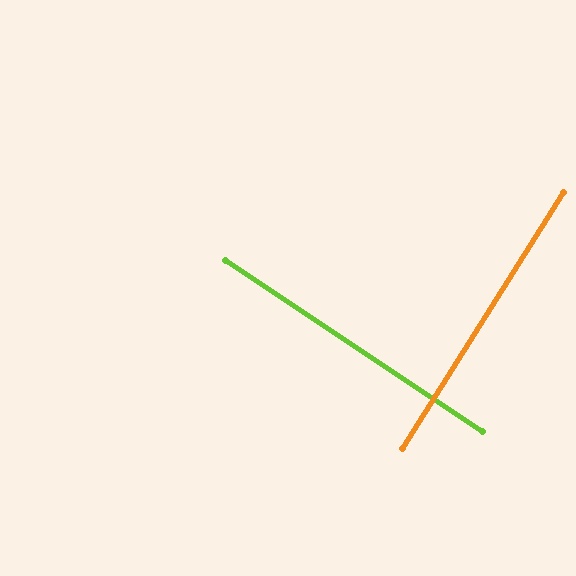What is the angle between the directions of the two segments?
Approximately 88 degrees.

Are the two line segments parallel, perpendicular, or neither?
Perpendicular — they meet at approximately 88°.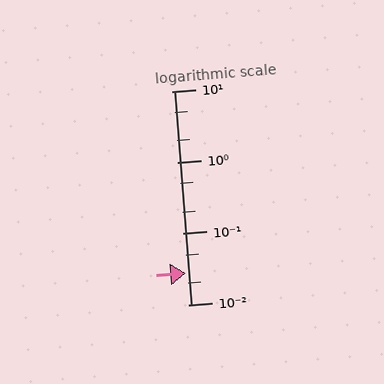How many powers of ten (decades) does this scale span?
The scale spans 3 decades, from 0.01 to 10.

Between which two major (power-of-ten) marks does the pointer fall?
The pointer is between 0.01 and 0.1.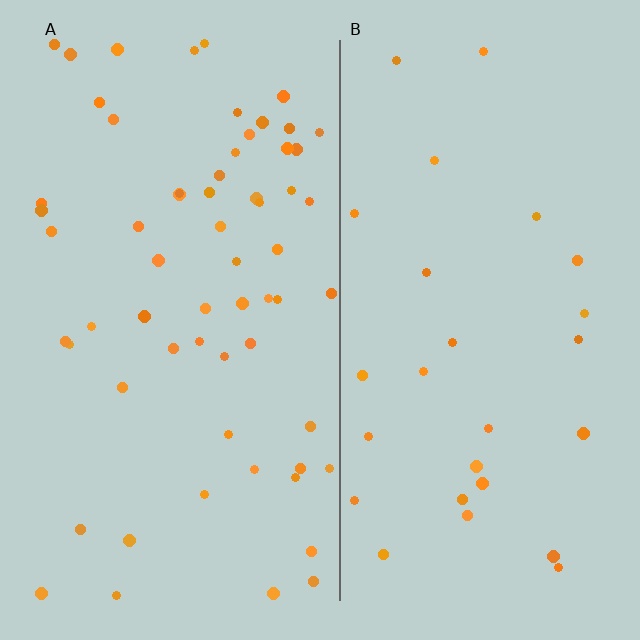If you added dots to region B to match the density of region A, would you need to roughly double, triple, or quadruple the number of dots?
Approximately double.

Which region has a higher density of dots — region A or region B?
A (the left).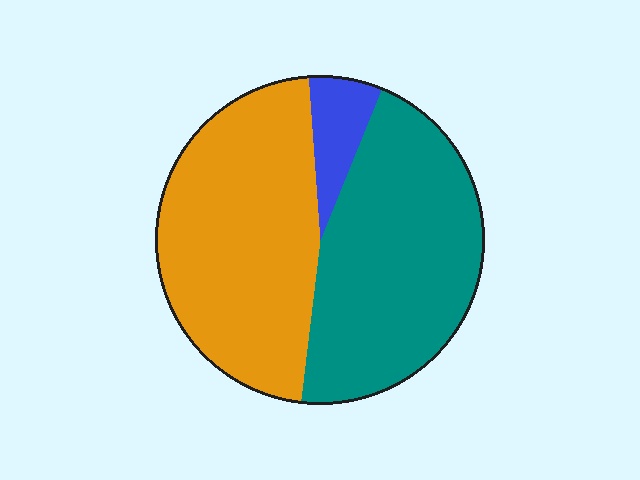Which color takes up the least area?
Blue, at roughly 5%.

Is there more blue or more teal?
Teal.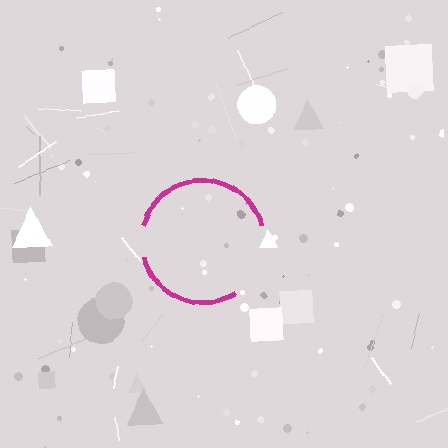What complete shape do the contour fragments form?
The contour fragments form a circle.